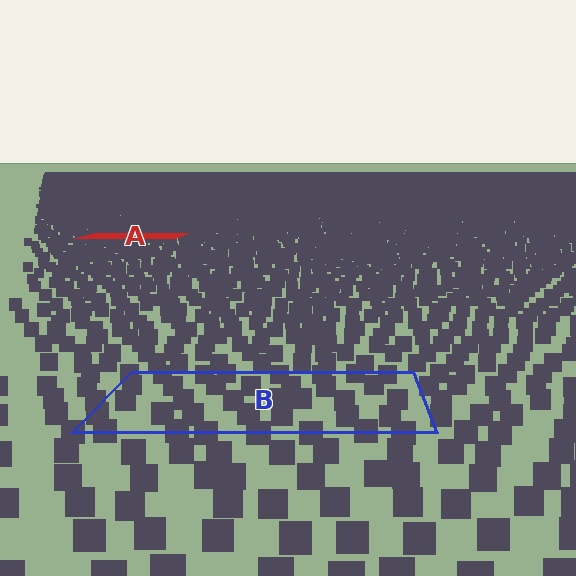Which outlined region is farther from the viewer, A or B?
Region A is farther from the viewer — the texture elements inside it appear smaller and more densely packed.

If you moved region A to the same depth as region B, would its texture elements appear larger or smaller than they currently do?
They would appear larger. At a closer depth, the same texture elements are projected at a bigger on-screen size.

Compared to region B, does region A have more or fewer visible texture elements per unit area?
Region A has more texture elements per unit area — they are packed more densely because it is farther away.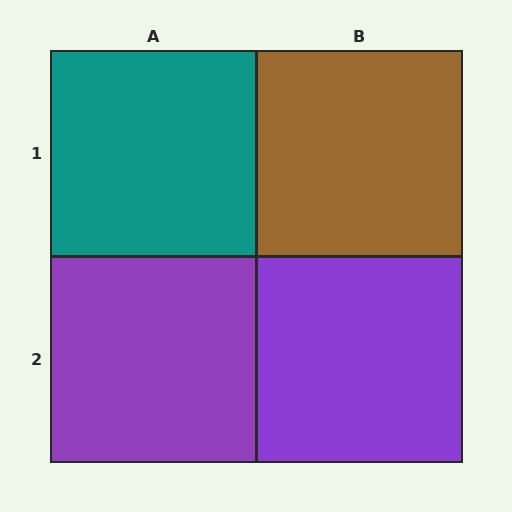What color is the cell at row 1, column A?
Teal.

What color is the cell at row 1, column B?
Brown.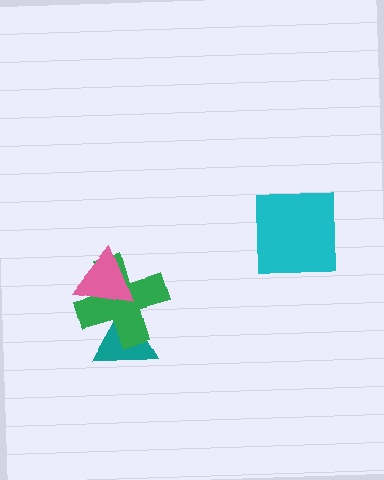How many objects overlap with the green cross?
2 objects overlap with the green cross.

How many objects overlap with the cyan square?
0 objects overlap with the cyan square.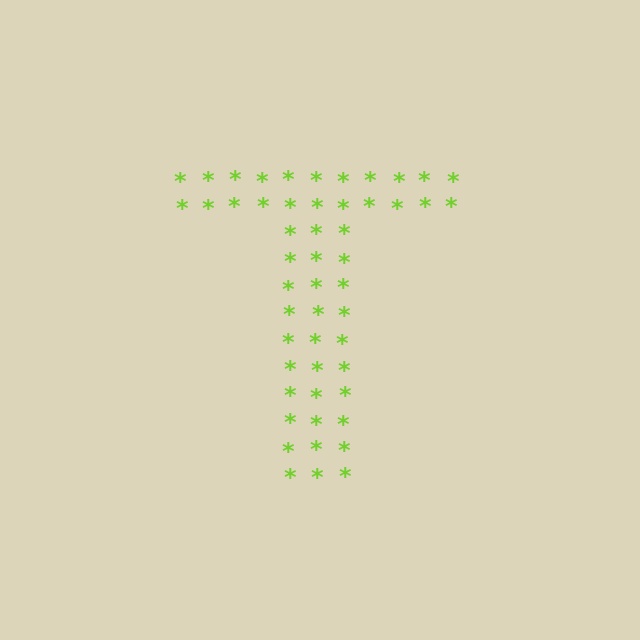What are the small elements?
The small elements are asterisks.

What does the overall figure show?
The overall figure shows the letter T.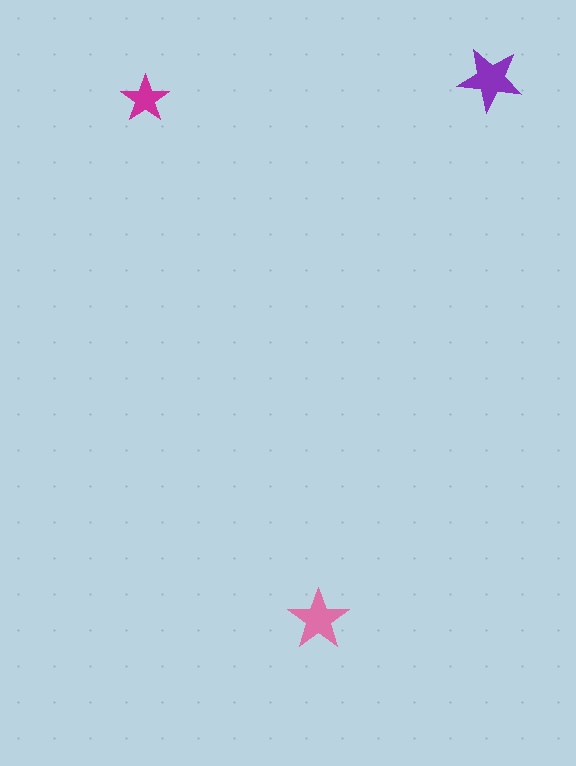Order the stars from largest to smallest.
the purple one, the pink one, the magenta one.